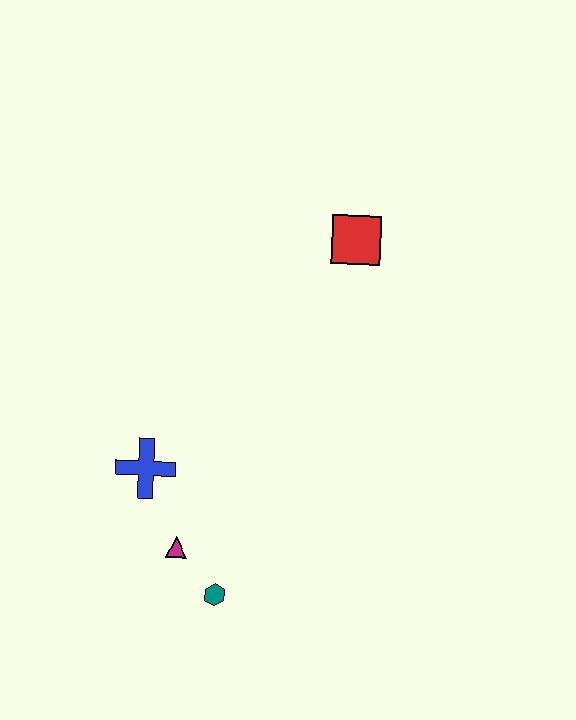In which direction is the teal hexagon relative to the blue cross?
The teal hexagon is below the blue cross.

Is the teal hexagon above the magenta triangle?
No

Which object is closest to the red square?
The blue cross is closest to the red square.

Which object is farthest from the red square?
The teal hexagon is farthest from the red square.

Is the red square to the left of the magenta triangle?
No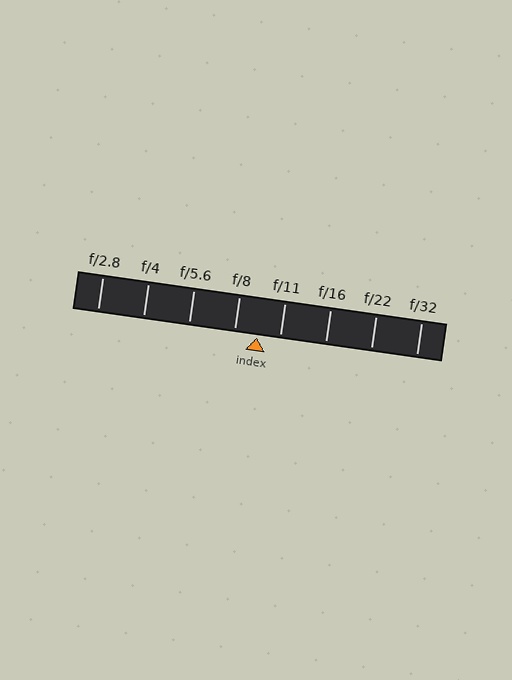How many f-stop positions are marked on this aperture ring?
There are 8 f-stop positions marked.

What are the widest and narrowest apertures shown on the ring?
The widest aperture shown is f/2.8 and the narrowest is f/32.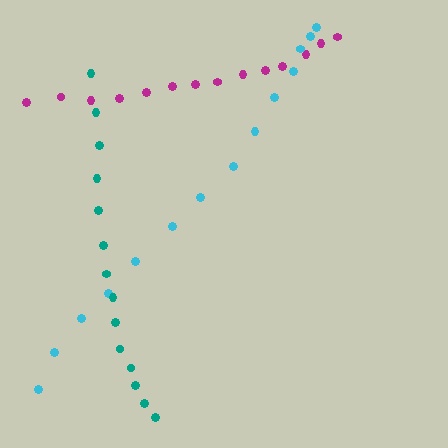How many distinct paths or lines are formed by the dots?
There are 3 distinct paths.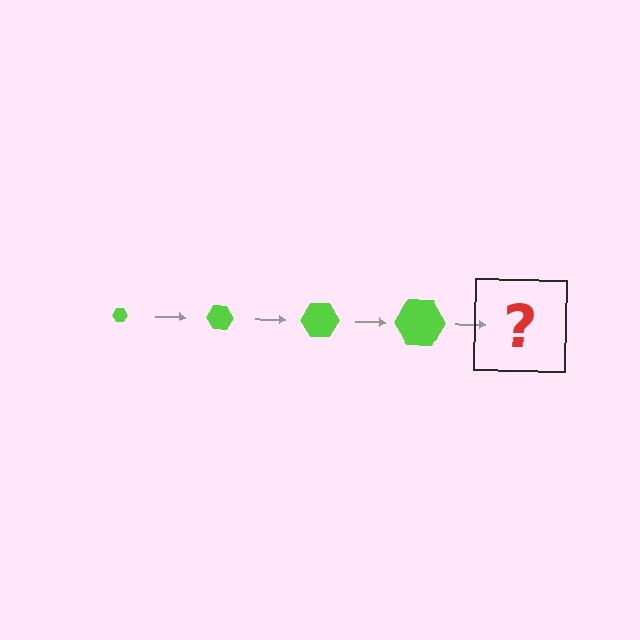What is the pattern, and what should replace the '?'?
The pattern is that the hexagon gets progressively larger each step. The '?' should be a lime hexagon, larger than the previous one.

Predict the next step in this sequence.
The next step is a lime hexagon, larger than the previous one.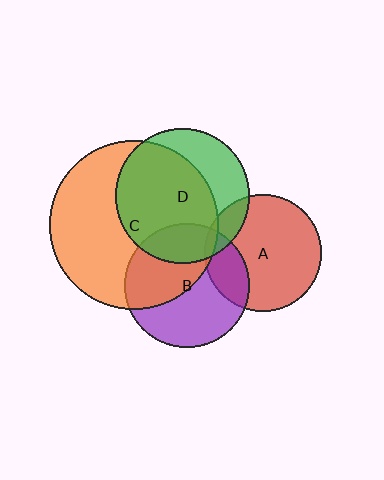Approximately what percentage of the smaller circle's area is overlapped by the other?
Approximately 5%.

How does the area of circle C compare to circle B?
Approximately 1.8 times.